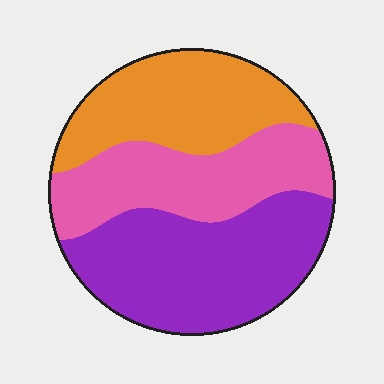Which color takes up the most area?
Purple, at roughly 40%.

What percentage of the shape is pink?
Pink covers 30% of the shape.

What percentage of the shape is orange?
Orange takes up about one third (1/3) of the shape.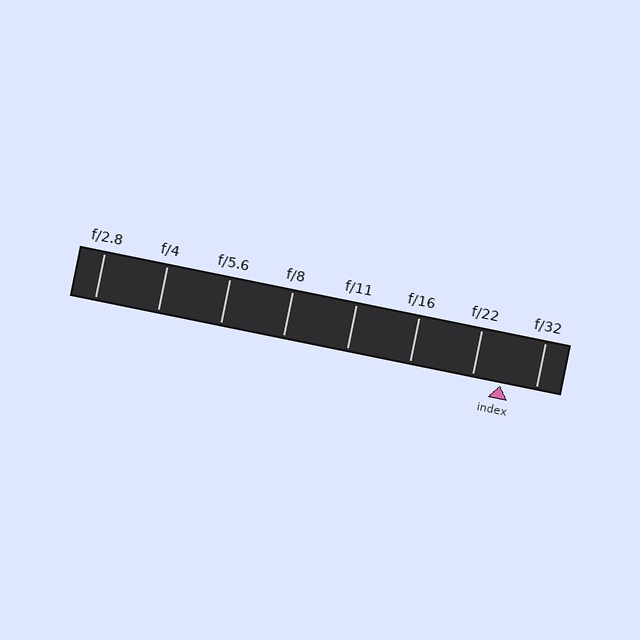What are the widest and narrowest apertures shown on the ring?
The widest aperture shown is f/2.8 and the narrowest is f/32.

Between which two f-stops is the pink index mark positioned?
The index mark is between f/22 and f/32.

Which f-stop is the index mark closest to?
The index mark is closest to f/22.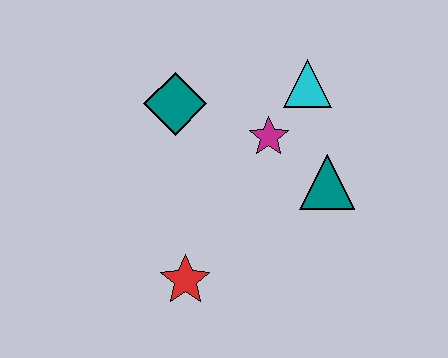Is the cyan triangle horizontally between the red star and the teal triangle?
Yes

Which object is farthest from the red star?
The cyan triangle is farthest from the red star.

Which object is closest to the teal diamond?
The magenta star is closest to the teal diamond.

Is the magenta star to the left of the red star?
No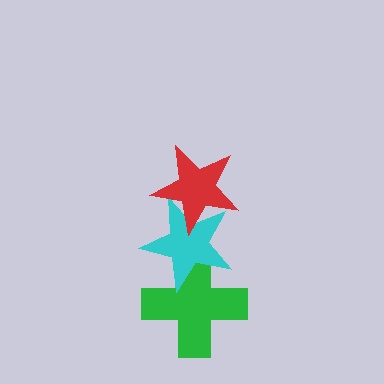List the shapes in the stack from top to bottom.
From top to bottom: the red star, the cyan star, the green cross.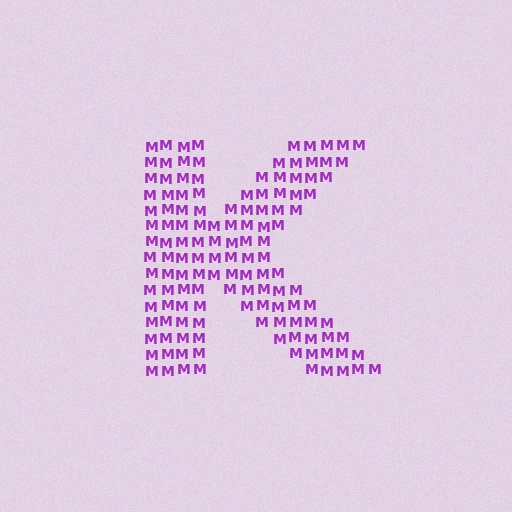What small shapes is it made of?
It is made of small letter M's.